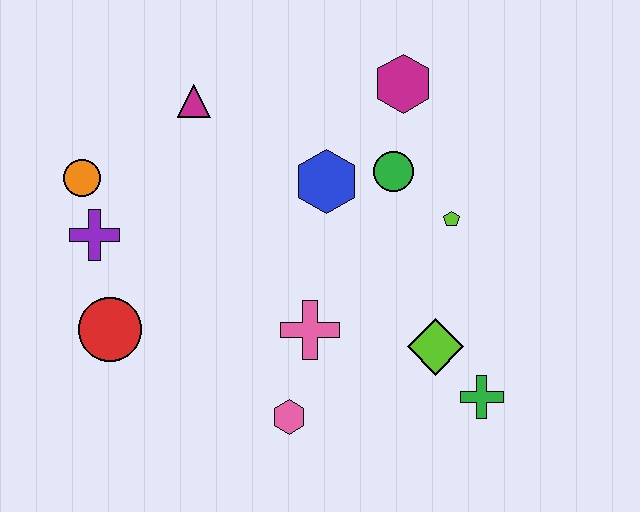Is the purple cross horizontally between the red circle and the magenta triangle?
No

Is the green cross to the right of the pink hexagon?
Yes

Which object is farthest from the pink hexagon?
The magenta hexagon is farthest from the pink hexagon.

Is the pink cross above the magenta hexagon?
No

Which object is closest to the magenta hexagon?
The green circle is closest to the magenta hexagon.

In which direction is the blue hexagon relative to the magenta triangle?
The blue hexagon is to the right of the magenta triangle.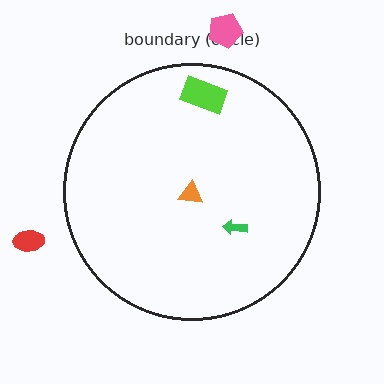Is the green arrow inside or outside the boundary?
Inside.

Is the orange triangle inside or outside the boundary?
Inside.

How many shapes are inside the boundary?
3 inside, 2 outside.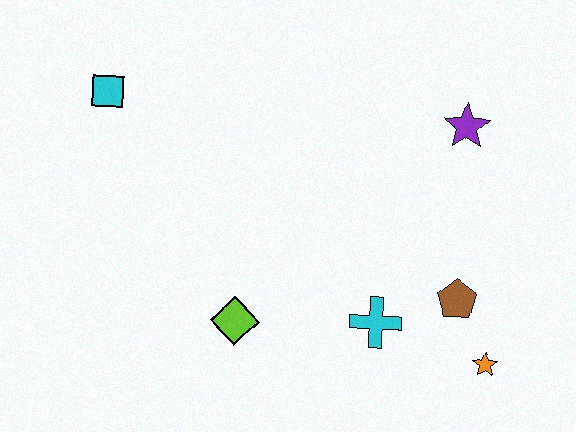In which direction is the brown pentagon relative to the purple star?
The brown pentagon is below the purple star.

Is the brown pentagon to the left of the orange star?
Yes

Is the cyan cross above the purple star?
No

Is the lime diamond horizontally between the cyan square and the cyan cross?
Yes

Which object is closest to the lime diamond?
The cyan cross is closest to the lime diamond.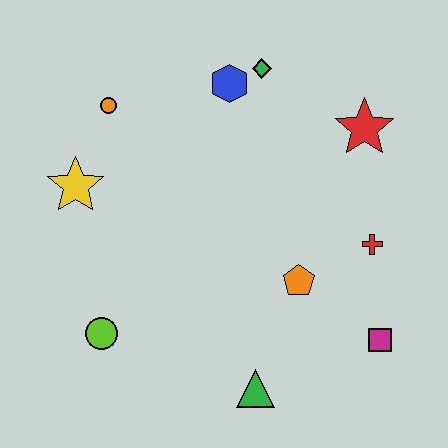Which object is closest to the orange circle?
The yellow star is closest to the orange circle.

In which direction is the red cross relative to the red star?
The red cross is below the red star.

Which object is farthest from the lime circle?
The red star is farthest from the lime circle.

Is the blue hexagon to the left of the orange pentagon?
Yes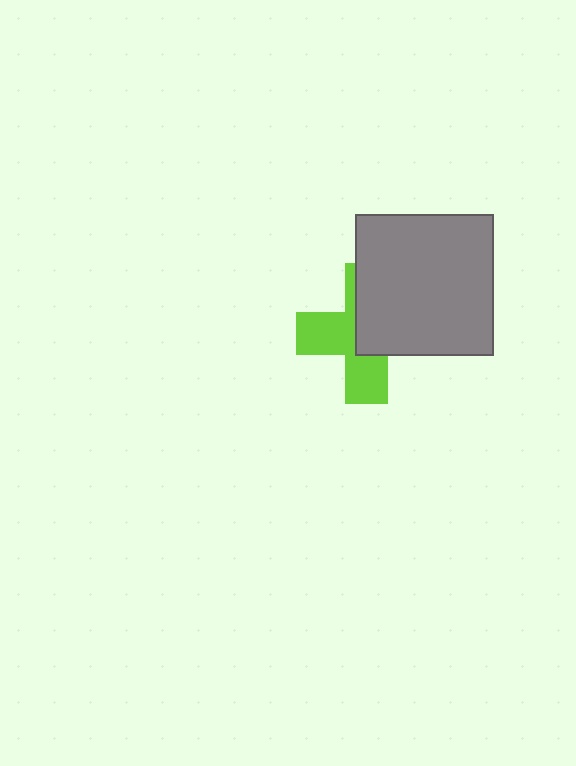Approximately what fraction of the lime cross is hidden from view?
Roughly 50% of the lime cross is hidden behind the gray rectangle.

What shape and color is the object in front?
The object in front is a gray rectangle.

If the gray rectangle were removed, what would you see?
You would see the complete lime cross.